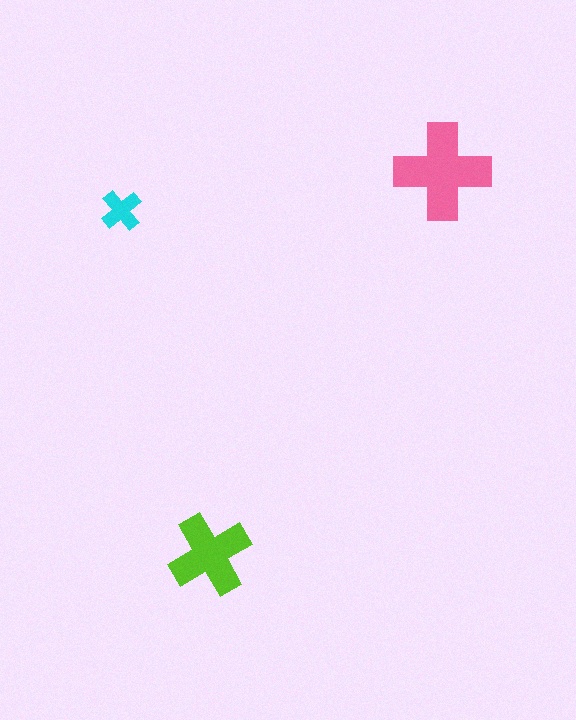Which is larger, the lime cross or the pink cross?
The pink one.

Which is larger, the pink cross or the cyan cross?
The pink one.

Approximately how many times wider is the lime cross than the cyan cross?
About 2 times wider.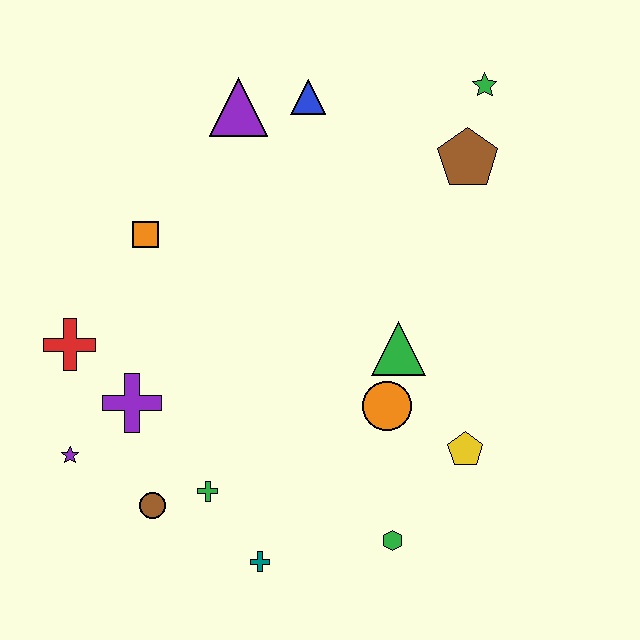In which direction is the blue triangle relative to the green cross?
The blue triangle is above the green cross.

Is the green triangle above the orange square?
No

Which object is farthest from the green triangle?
The purple star is farthest from the green triangle.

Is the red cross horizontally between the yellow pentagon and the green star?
No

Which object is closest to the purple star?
The purple cross is closest to the purple star.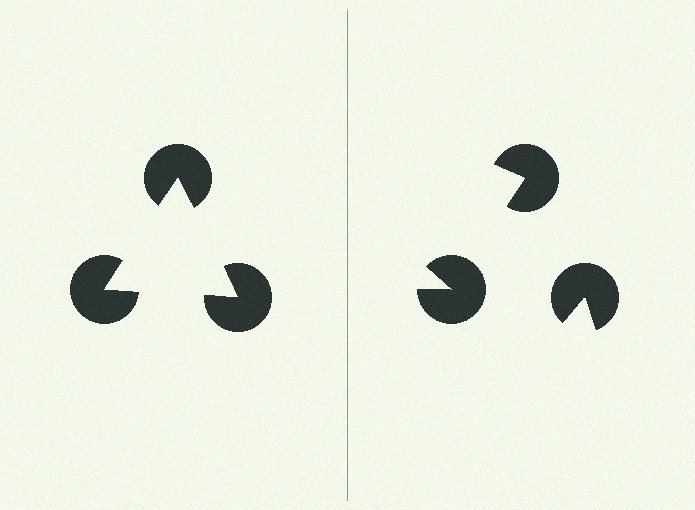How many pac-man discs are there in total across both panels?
6 — 3 on each side.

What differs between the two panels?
The pac-man discs are positioned identically on both sides; only the wedge orientations differ. On the left they align to a triangle; on the right they are misaligned.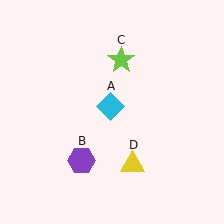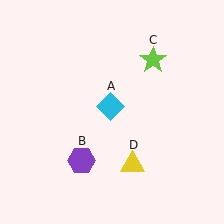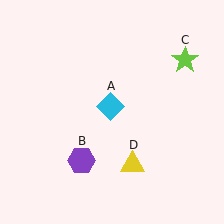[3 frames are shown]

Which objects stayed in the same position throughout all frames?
Cyan diamond (object A) and purple hexagon (object B) and yellow triangle (object D) remained stationary.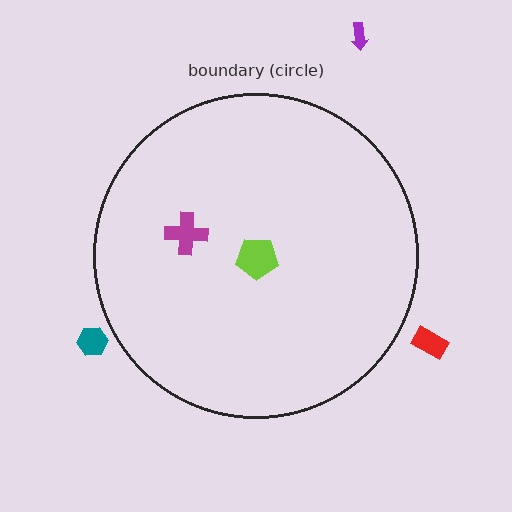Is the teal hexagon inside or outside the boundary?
Outside.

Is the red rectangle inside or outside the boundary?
Outside.